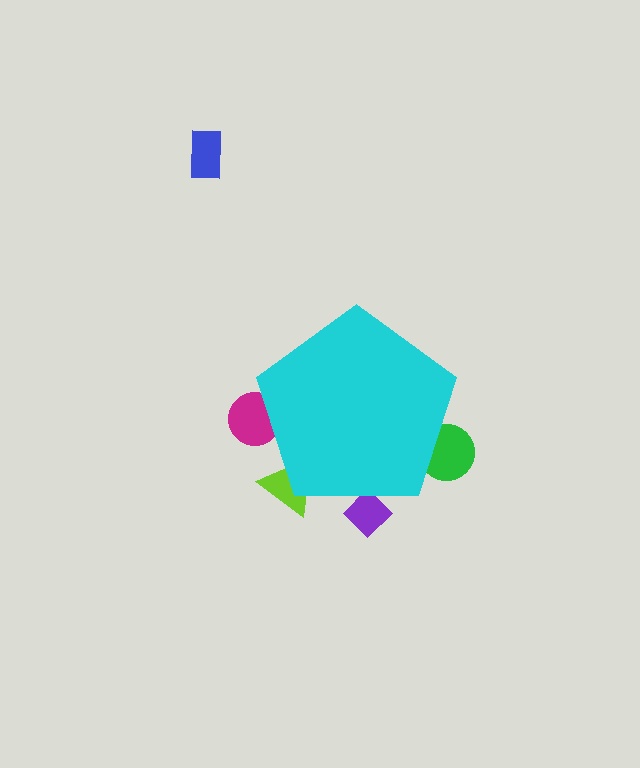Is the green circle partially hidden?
Yes, the green circle is partially hidden behind the cyan pentagon.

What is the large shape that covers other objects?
A cyan pentagon.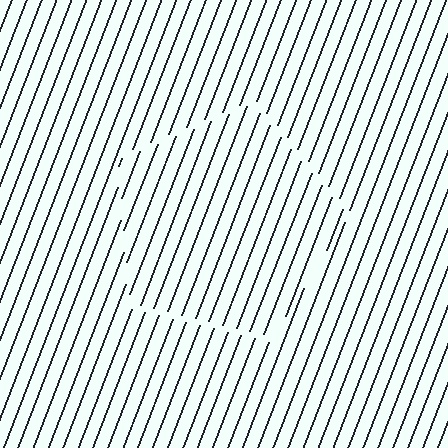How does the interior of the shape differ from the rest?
The interior of the shape contains the same grating, shifted by half a period — the contour is defined by the phase discontinuity where line-ends from the inner and outer gratings abut.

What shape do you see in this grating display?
An illusory pentagon. The interior of the shape contains the same grating, shifted by half a period — the contour is defined by the phase discontinuity where line-ends from the inner and outer gratings abut.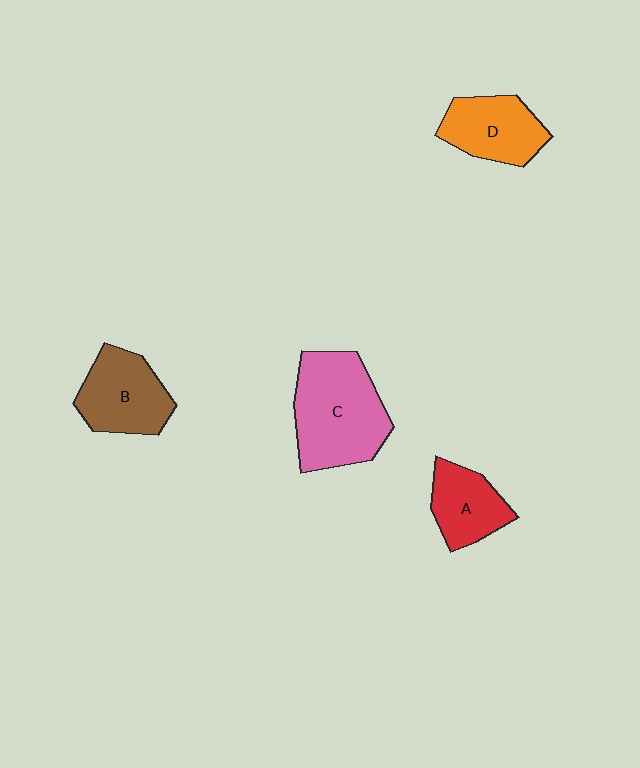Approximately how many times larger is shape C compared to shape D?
Approximately 1.6 times.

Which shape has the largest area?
Shape C (pink).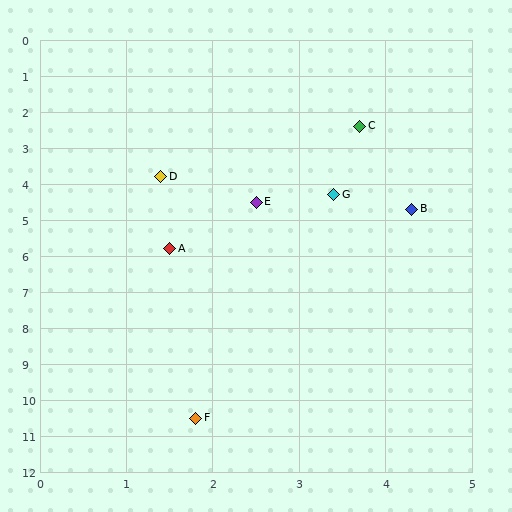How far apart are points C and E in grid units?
Points C and E are about 2.4 grid units apart.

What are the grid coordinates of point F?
Point F is at approximately (1.8, 10.5).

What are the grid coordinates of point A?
Point A is at approximately (1.5, 5.8).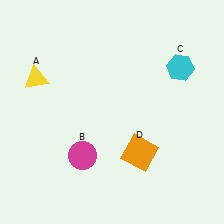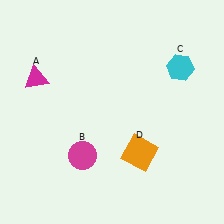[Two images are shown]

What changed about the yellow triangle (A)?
In Image 1, A is yellow. In Image 2, it changed to magenta.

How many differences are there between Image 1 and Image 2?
There is 1 difference between the two images.